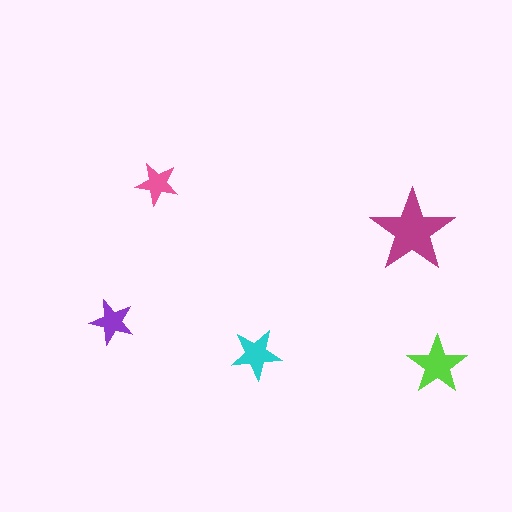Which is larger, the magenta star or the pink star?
The magenta one.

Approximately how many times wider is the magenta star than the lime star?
About 1.5 times wider.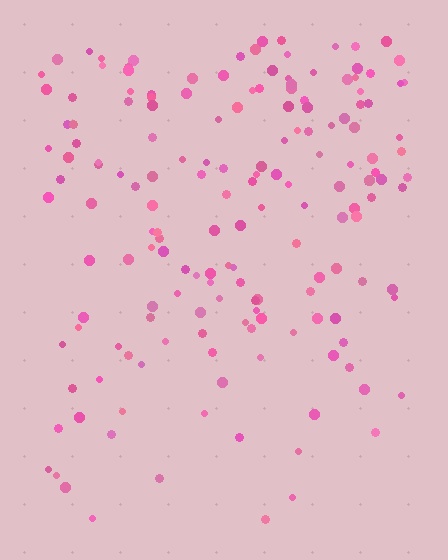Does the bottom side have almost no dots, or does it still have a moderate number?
Still a moderate number, just noticeably fewer than the top.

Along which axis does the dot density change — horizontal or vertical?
Vertical.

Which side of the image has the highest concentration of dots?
The top.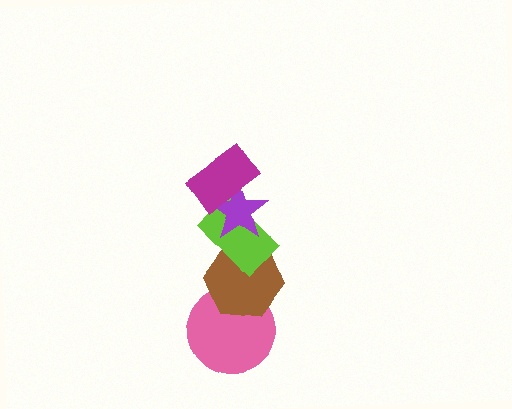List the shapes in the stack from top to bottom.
From top to bottom: the magenta rectangle, the purple star, the lime rectangle, the brown hexagon, the pink circle.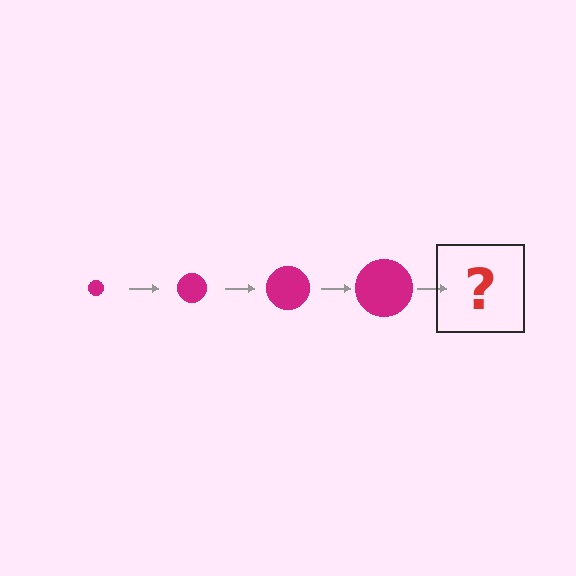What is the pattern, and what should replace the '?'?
The pattern is that the circle gets progressively larger each step. The '?' should be a magenta circle, larger than the previous one.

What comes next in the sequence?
The next element should be a magenta circle, larger than the previous one.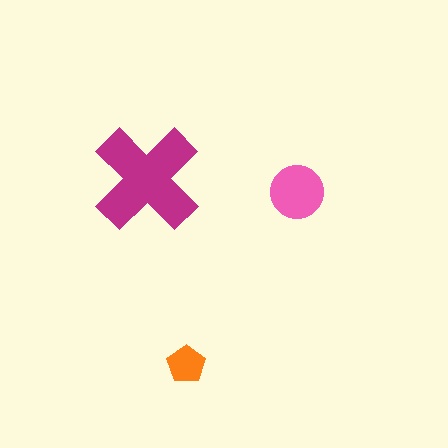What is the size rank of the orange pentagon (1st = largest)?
3rd.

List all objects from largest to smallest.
The magenta cross, the pink circle, the orange pentagon.